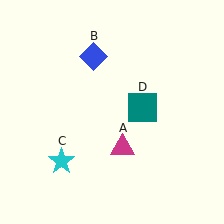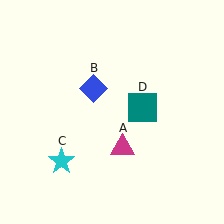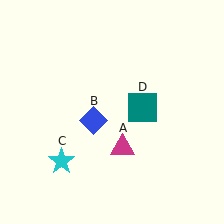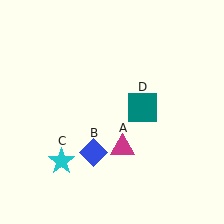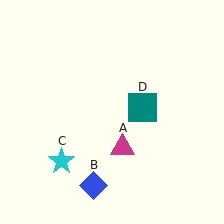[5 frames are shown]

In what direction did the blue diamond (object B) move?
The blue diamond (object B) moved down.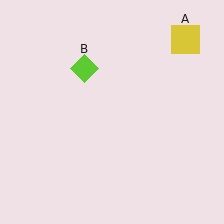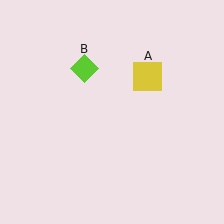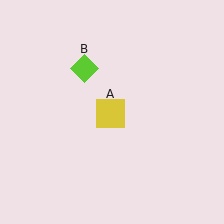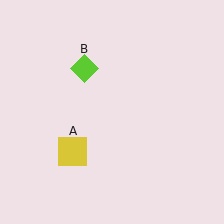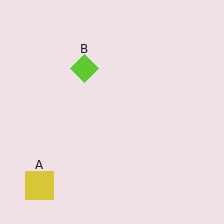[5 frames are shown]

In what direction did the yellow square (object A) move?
The yellow square (object A) moved down and to the left.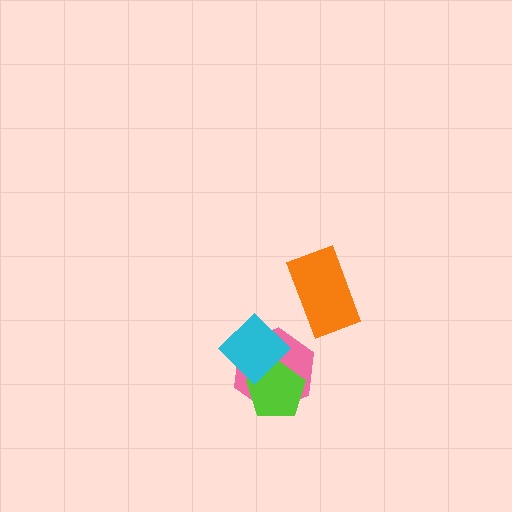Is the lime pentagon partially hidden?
Yes, it is partially covered by another shape.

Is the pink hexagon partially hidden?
Yes, it is partially covered by another shape.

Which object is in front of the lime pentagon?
The cyan diamond is in front of the lime pentagon.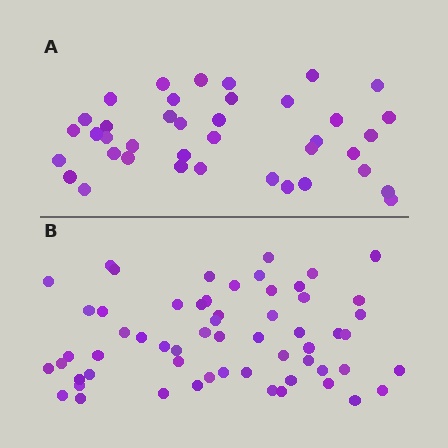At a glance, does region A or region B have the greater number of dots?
Region B (the bottom region) has more dots.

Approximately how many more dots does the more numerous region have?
Region B has approximately 20 more dots than region A.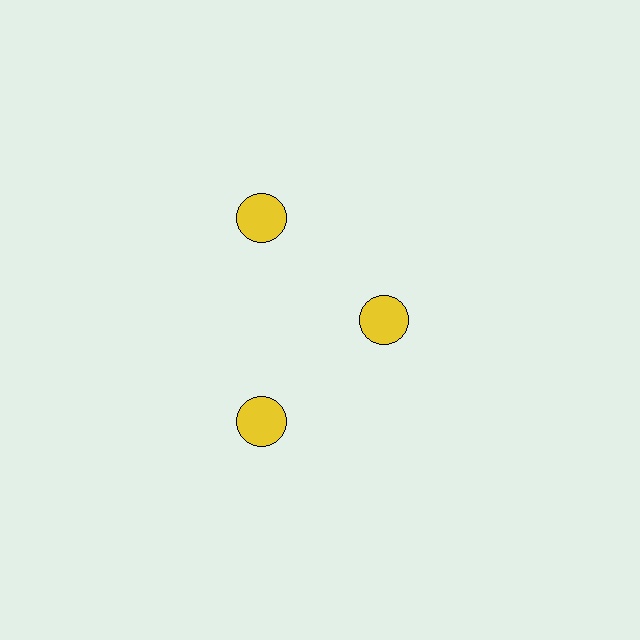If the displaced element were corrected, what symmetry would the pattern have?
It would have 3-fold rotational symmetry — the pattern would map onto itself every 120 degrees.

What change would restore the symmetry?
The symmetry would be restored by moving it outward, back onto the ring so that all 3 circles sit at equal angles and equal distance from the center.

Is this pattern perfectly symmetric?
No. The 3 yellow circles are arranged in a ring, but one element near the 3 o'clock position is pulled inward toward the center, breaking the 3-fold rotational symmetry.